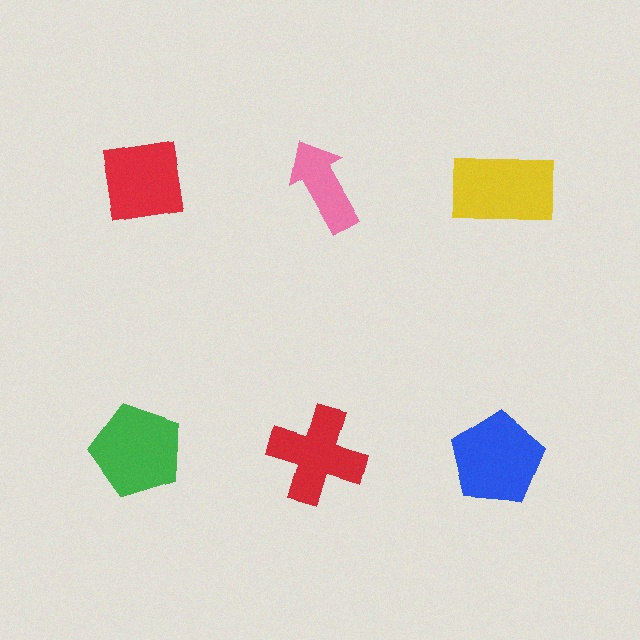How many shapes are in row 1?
3 shapes.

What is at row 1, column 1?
A red square.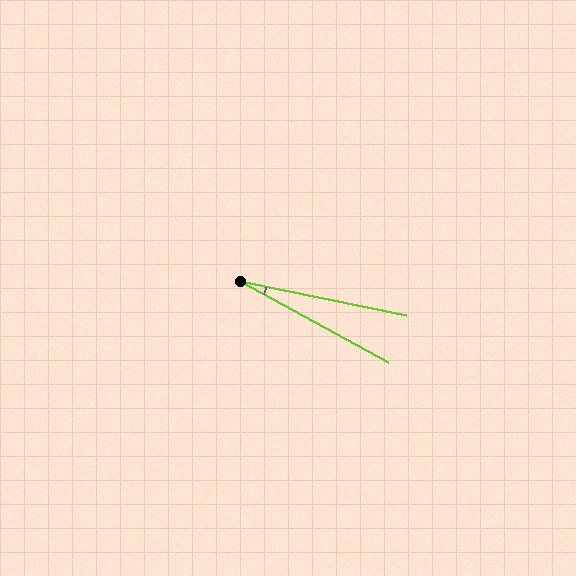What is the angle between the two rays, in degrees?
Approximately 17 degrees.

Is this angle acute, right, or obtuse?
It is acute.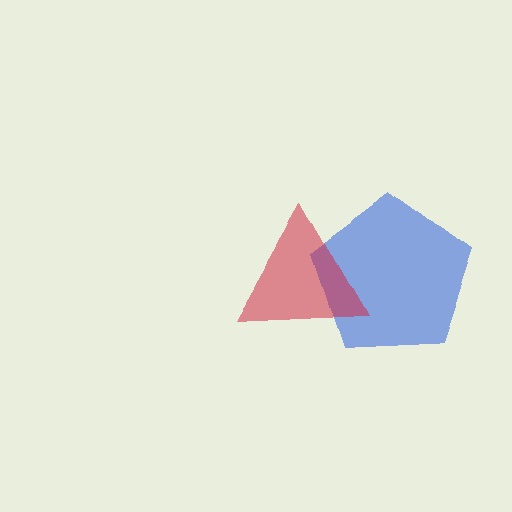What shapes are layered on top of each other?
The layered shapes are: a blue pentagon, a red triangle.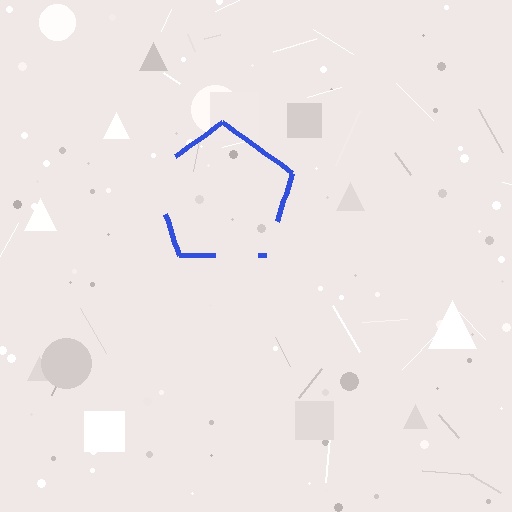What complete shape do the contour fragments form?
The contour fragments form a pentagon.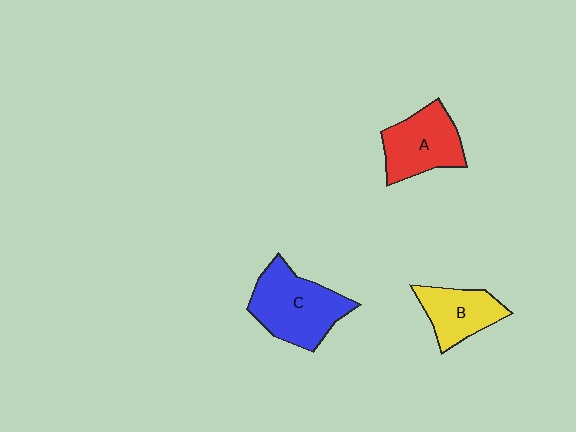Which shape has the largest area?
Shape C (blue).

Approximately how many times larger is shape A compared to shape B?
Approximately 1.2 times.